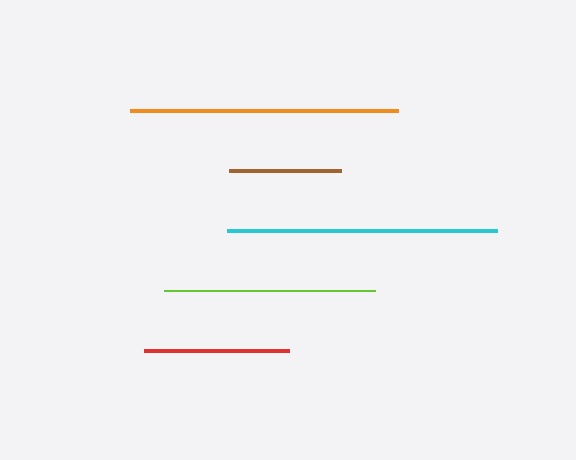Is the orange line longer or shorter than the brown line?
The orange line is longer than the brown line.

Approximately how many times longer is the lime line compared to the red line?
The lime line is approximately 1.4 times the length of the red line.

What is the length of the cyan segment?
The cyan segment is approximately 270 pixels long.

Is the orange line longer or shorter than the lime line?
The orange line is longer than the lime line.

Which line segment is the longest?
The cyan line is the longest at approximately 270 pixels.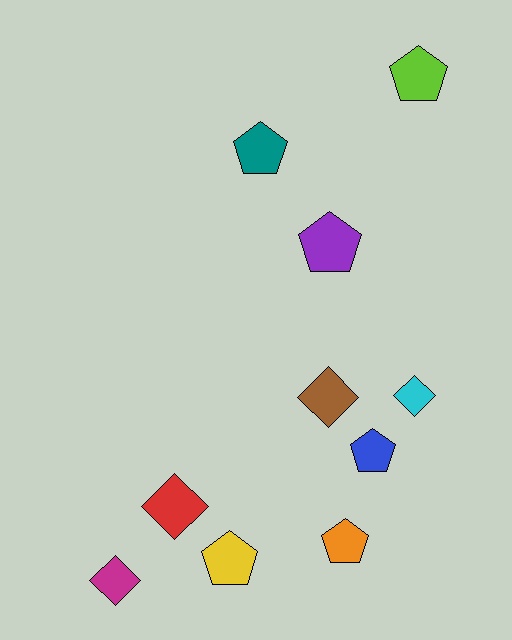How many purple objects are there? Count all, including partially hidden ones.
There is 1 purple object.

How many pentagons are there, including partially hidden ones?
There are 6 pentagons.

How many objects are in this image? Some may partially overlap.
There are 10 objects.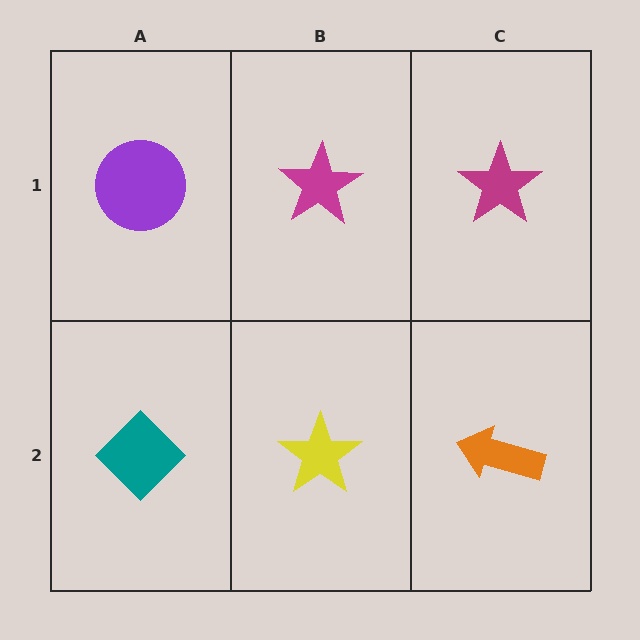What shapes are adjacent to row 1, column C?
An orange arrow (row 2, column C), a magenta star (row 1, column B).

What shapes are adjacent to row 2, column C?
A magenta star (row 1, column C), a yellow star (row 2, column B).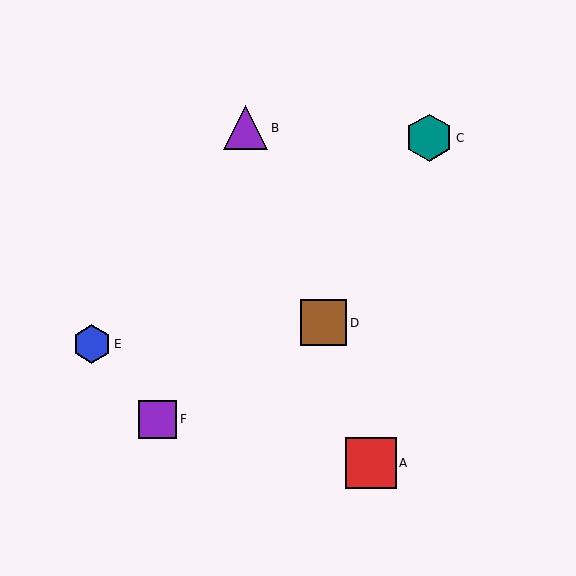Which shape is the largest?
The red square (labeled A) is the largest.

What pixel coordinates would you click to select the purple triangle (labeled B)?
Click at (246, 128) to select the purple triangle B.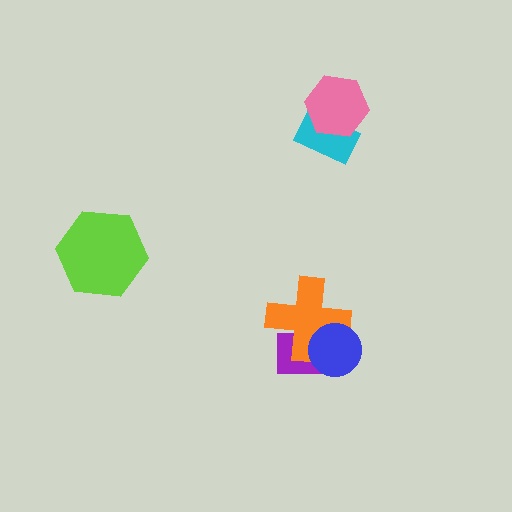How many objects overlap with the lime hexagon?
0 objects overlap with the lime hexagon.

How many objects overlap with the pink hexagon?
1 object overlaps with the pink hexagon.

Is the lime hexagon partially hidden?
No, no other shape covers it.